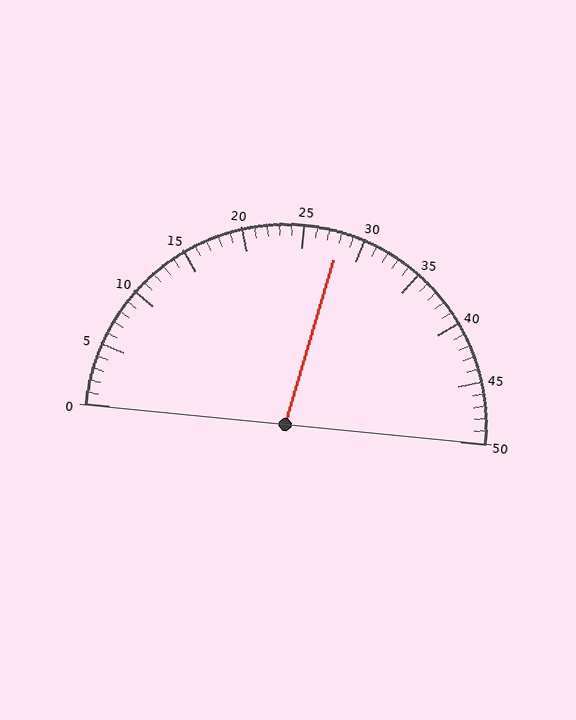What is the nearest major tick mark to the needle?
The nearest major tick mark is 30.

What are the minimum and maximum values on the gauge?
The gauge ranges from 0 to 50.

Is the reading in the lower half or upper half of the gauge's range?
The reading is in the upper half of the range (0 to 50).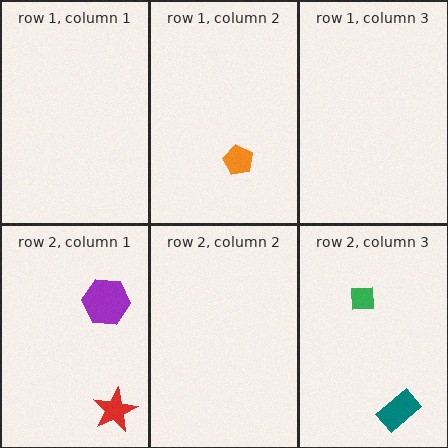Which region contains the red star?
The row 2, column 1 region.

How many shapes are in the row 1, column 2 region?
1.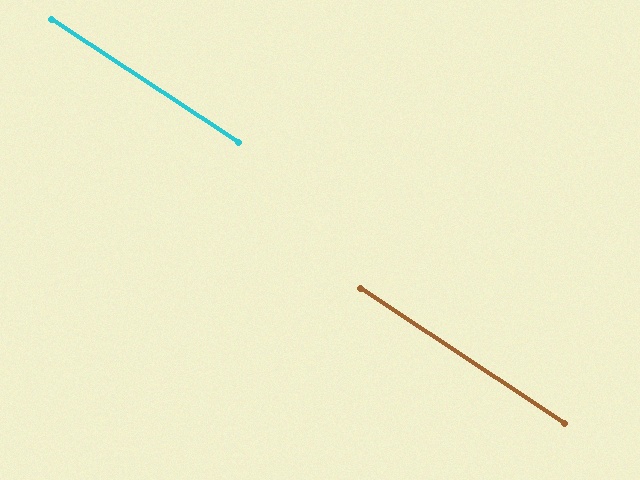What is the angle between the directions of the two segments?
Approximately 0 degrees.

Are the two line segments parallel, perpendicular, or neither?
Parallel — their directions differ by only 0.3°.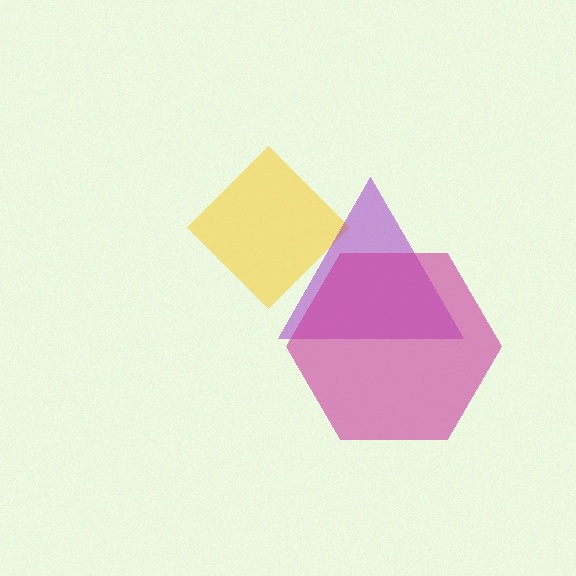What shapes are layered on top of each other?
The layered shapes are: a yellow diamond, a purple triangle, a magenta hexagon.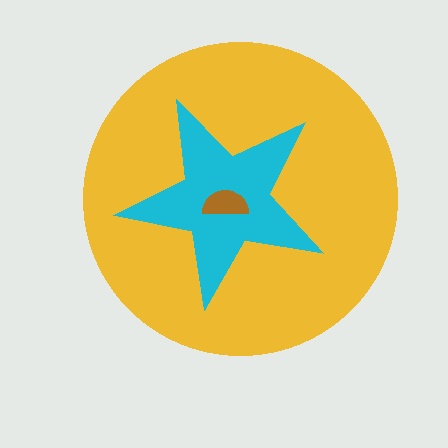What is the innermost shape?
The brown semicircle.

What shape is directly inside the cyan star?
The brown semicircle.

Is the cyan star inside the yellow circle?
Yes.